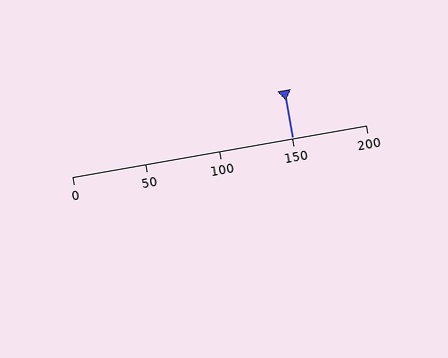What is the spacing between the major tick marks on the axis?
The major ticks are spaced 50 apart.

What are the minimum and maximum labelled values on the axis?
The axis runs from 0 to 200.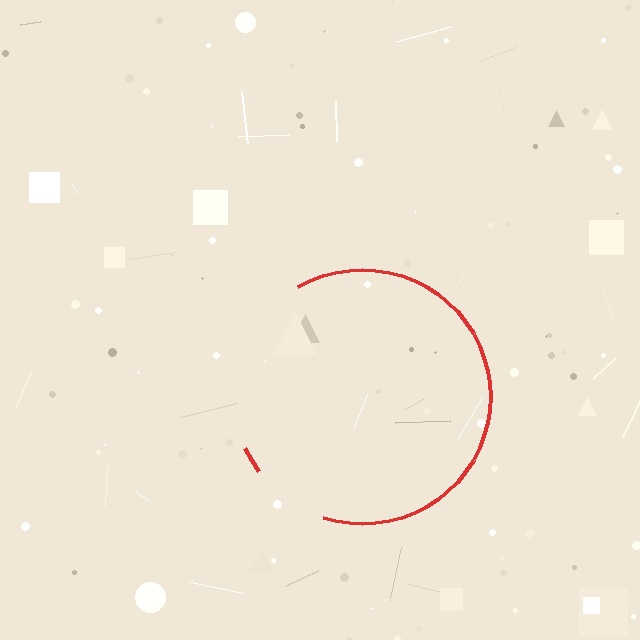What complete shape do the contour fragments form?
The contour fragments form a circle.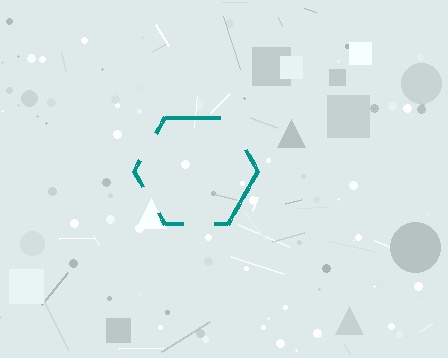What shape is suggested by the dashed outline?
The dashed outline suggests a hexagon.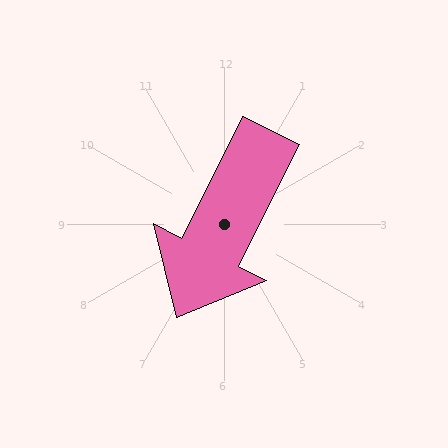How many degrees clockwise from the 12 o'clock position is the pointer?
Approximately 207 degrees.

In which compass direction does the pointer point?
Southwest.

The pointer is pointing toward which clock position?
Roughly 7 o'clock.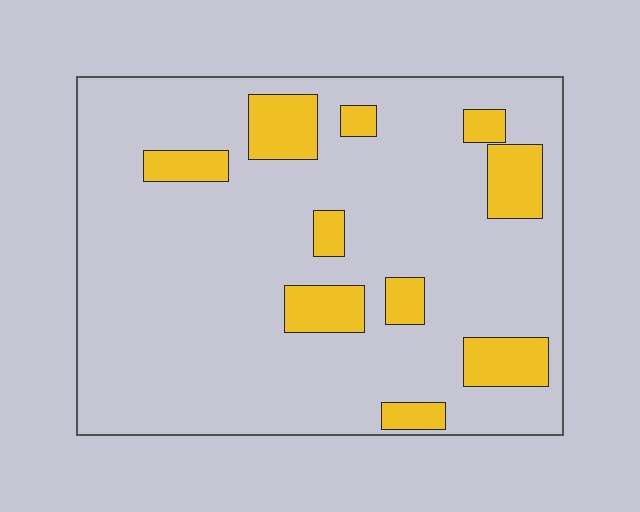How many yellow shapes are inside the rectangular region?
10.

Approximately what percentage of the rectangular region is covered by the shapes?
Approximately 15%.